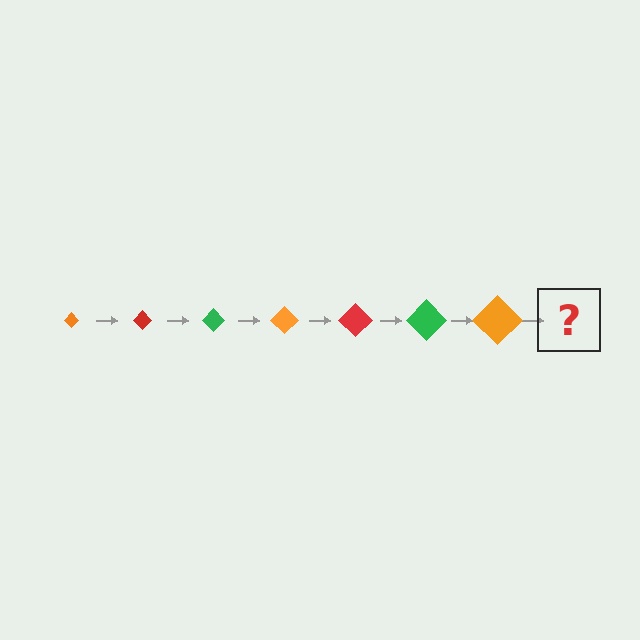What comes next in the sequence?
The next element should be a red diamond, larger than the previous one.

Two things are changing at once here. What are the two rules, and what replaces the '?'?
The two rules are that the diamond grows larger each step and the color cycles through orange, red, and green. The '?' should be a red diamond, larger than the previous one.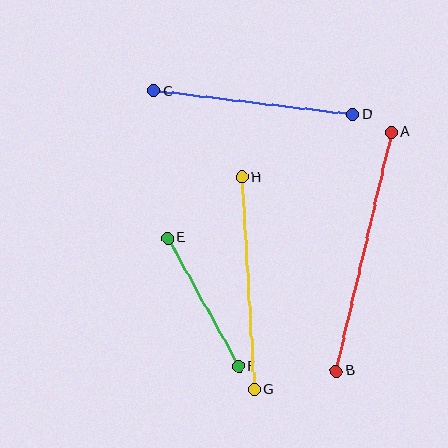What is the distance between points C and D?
The distance is approximately 200 pixels.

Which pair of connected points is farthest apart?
Points A and B are farthest apart.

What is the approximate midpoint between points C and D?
The midpoint is at approximately (253, 102) pixels.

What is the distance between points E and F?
The distance is approximately 147 pixels.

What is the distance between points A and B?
The distance is approximately 245 pixels.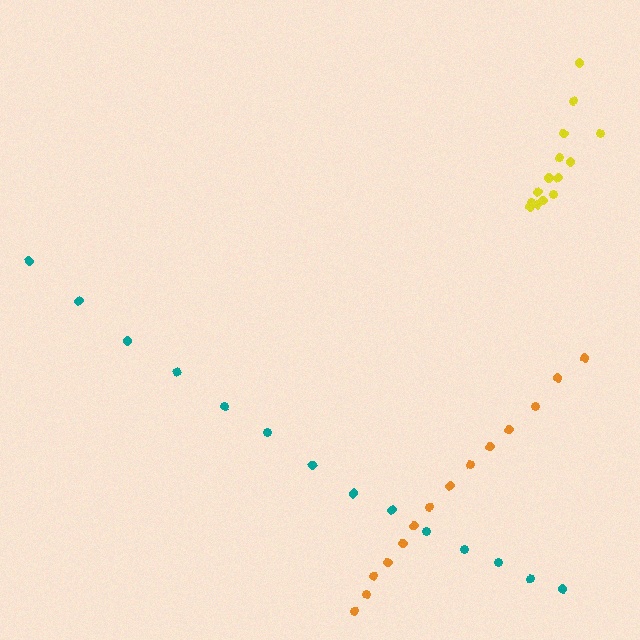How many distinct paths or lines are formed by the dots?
There are 3 distinct paths.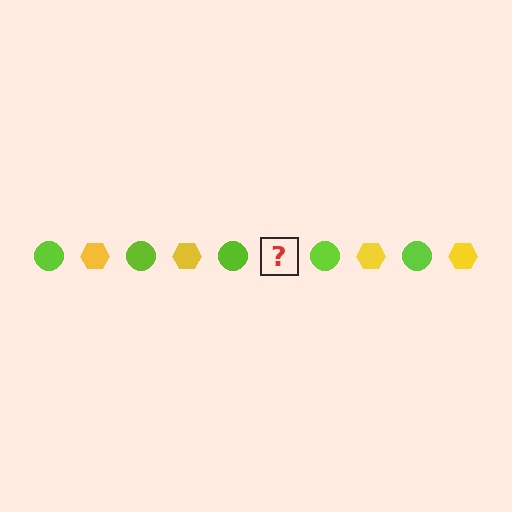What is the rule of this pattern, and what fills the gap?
The rule is that the pattern alternates between lime circle and yellow hexagon. The gap should be filled with a yellow hexagon.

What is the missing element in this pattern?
The missing element is a yellow hexagon.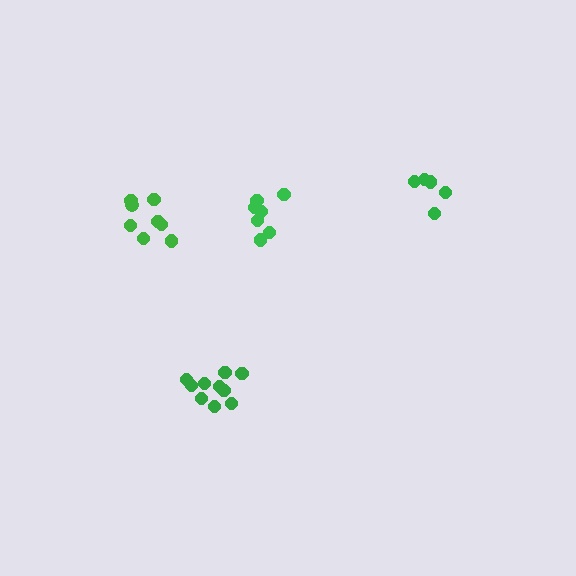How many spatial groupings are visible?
There are 4 spatial groupings.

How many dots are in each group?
Group 1: 5 dots, Group 2: 7 dots, Group 3: 10 dots, Group 4: 8 dots (30 total).